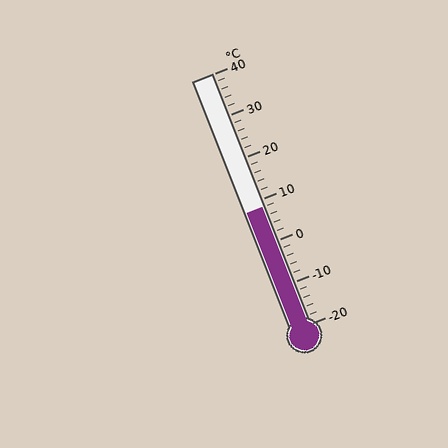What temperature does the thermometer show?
The thermometer shows approximately 8°C.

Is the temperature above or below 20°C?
The temperature is below 20°C.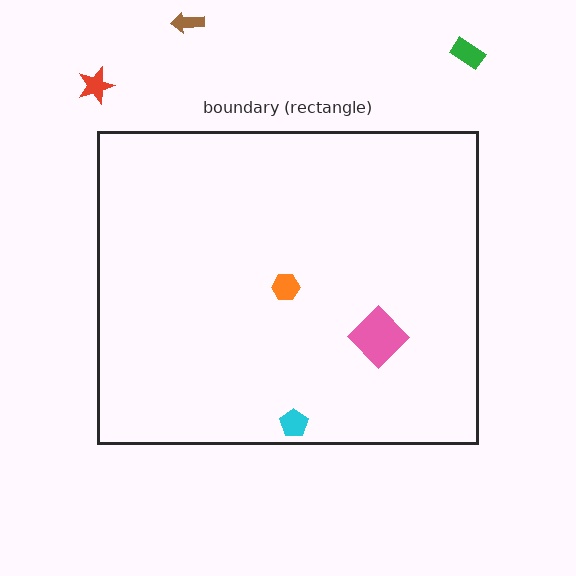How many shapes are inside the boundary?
3 inside, 3 outside.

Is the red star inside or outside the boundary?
Outside.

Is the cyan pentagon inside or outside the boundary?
Inside.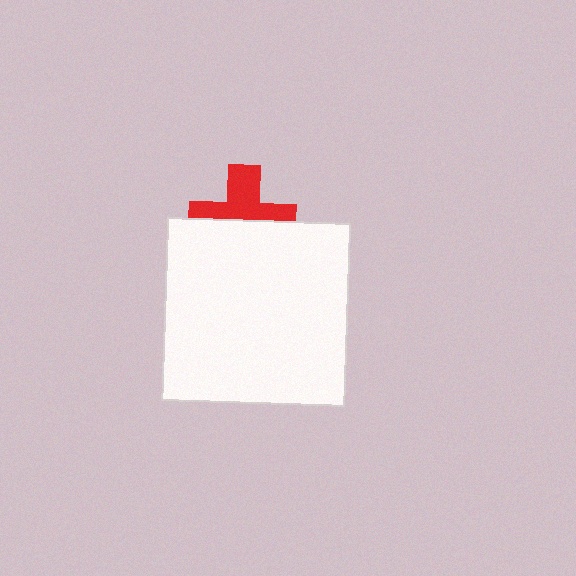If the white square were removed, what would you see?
You would see the complete red cross.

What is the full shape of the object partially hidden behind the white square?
The partially hidden object is a red cross.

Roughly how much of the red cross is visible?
About half of it is visible (roughly 52%).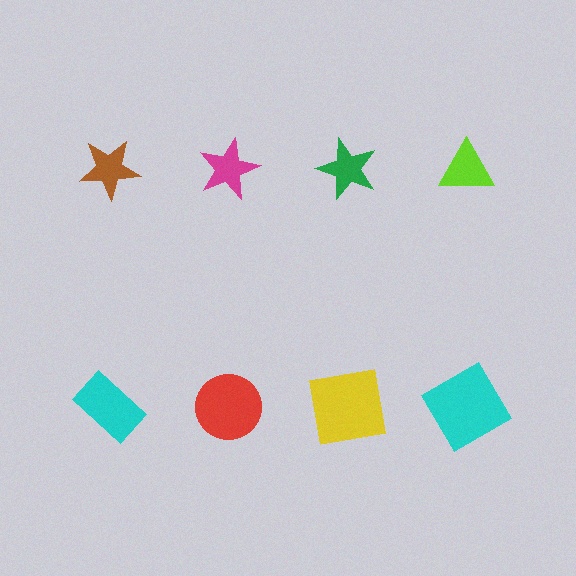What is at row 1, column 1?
A brown star.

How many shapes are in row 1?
4 shapes.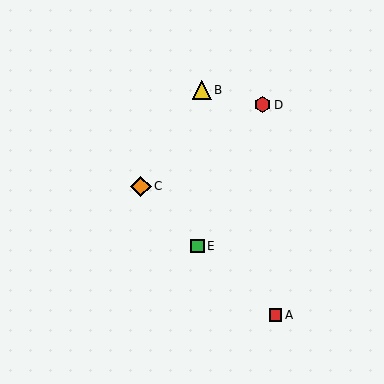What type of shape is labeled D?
Shape D is a red hexagon.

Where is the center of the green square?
The center of the green square is at (198, 246).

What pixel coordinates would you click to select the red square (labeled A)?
Click at (276, 315) to select the red square A.